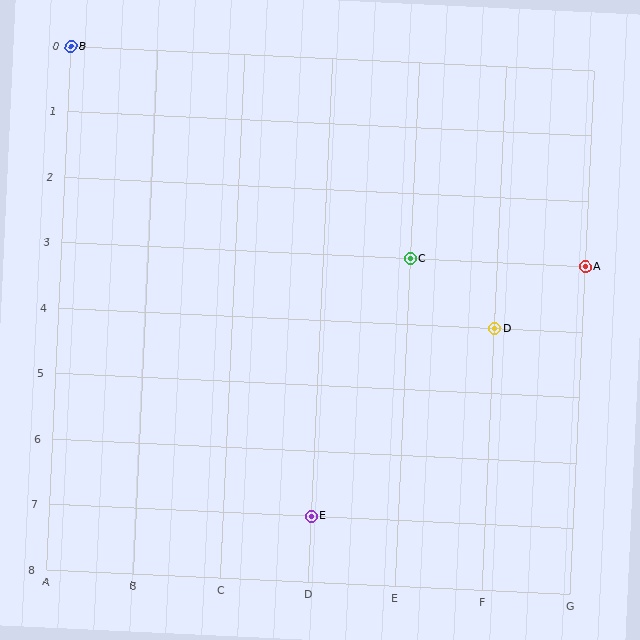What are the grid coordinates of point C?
Point C is at grid coordinates (E, 3).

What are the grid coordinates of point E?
Point E is at grid coordinates (D, 7).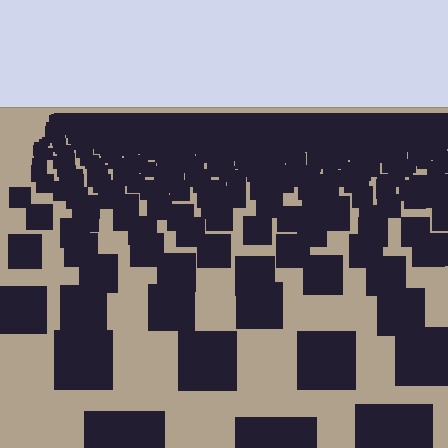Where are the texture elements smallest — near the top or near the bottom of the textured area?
Near the top.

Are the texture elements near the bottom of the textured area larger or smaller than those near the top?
Larger. Near the bottom, elements are closer to the viewer and appear at a bigger on-screen size.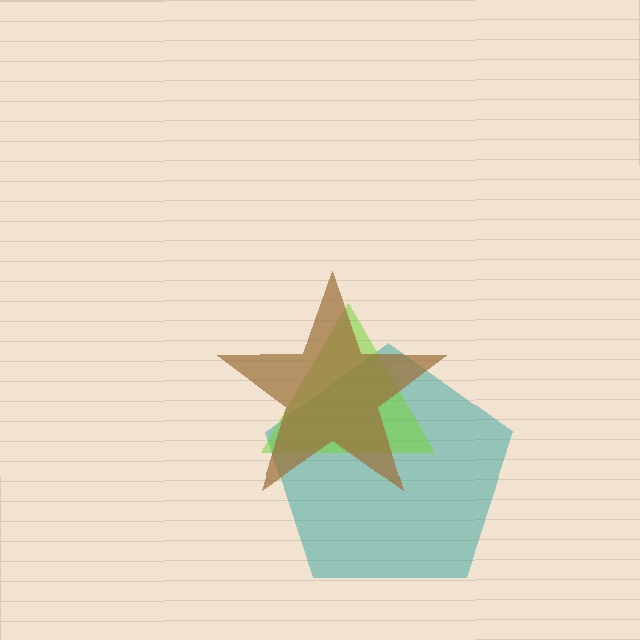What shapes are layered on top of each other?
The layered shapes are: a teal pentagon, a lime triangle, a brown star.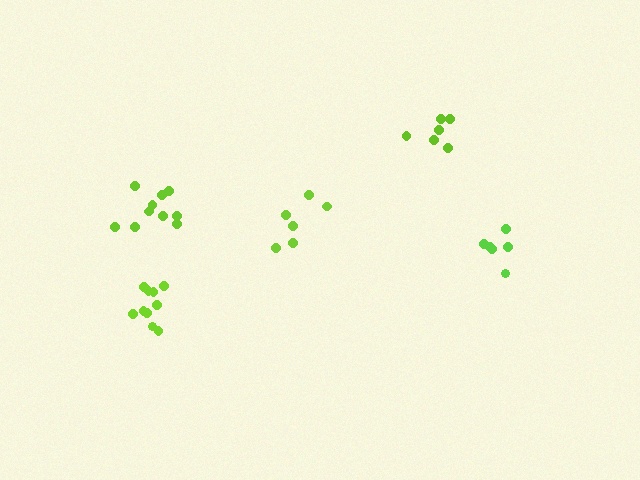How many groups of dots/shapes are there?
There are 5 groups.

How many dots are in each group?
Group 1: 10 dots, Group 2: 6 dots, Group 3: 6 dots, Group 4: 10 dots, Group 5: 6 dots (38 total).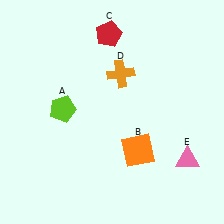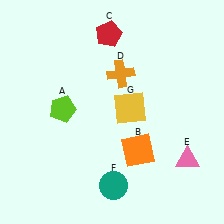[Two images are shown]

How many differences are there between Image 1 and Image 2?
There are 2 differences between the two images.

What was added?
A teal circle (F), a yellow square (G) were added in Image 2.